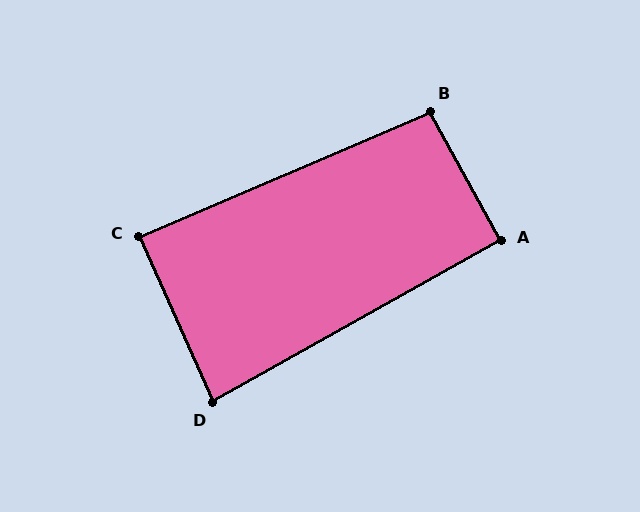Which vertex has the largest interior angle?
B, at approximately 96 degrees.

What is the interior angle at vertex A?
Approximately 91 degrees (approximately right).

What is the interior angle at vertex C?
Approximately 89 degrees (approximately right).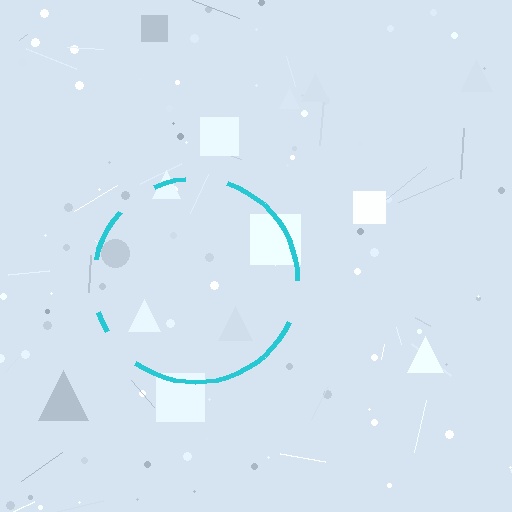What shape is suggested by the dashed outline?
The dashed outline suggests a circle.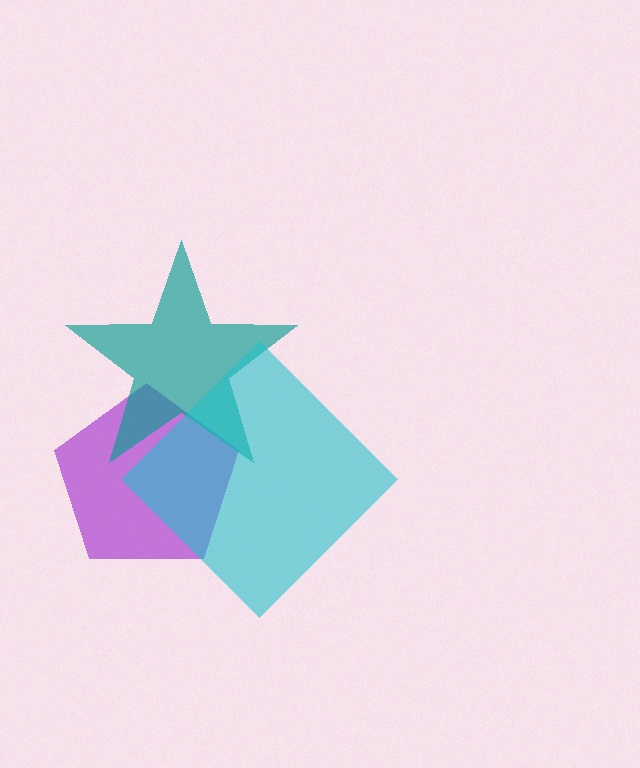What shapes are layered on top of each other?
The layered shapes are: a purple pentagon, a teal star, a cyan diamond.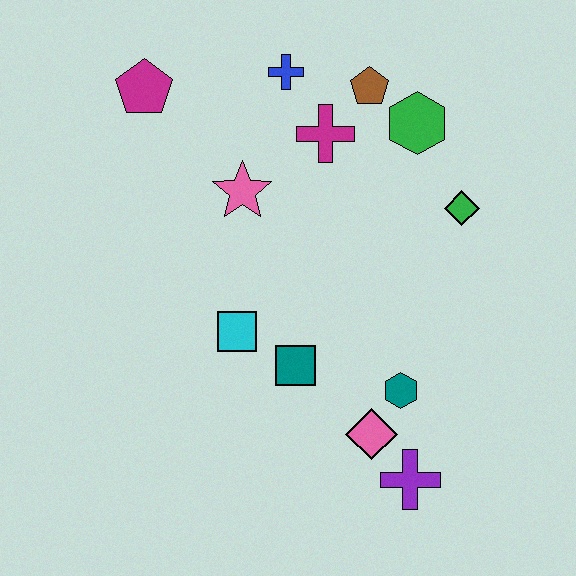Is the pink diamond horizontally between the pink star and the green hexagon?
Yes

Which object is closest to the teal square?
The cyan square is closest to the teal square.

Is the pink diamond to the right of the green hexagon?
No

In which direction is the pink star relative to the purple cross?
The pink star is above the purple cross.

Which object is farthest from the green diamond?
The magenta pentagon is farthest from the green diamond.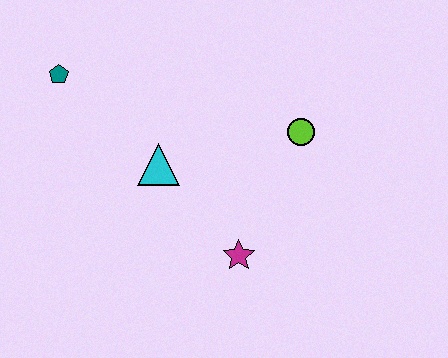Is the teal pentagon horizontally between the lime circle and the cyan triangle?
No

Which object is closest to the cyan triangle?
The magenta star is closest to the cyan triangle.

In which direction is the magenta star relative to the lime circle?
The magenta star is below the lime circle.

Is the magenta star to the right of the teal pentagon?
Yes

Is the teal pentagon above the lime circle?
Yes